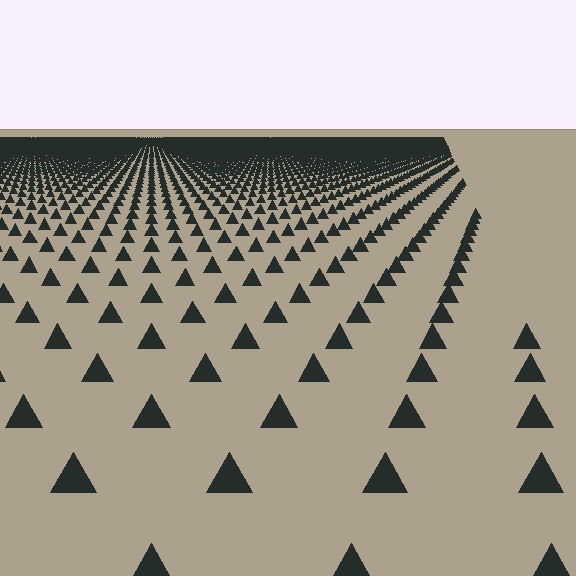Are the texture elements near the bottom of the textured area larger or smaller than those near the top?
Larger. Near the bottom, elements are closer to the viewer and appear at a bigger on-screen size.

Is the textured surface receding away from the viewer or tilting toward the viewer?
The surface is receding away from the viewer. Texture elements get smaller and denser toward the top.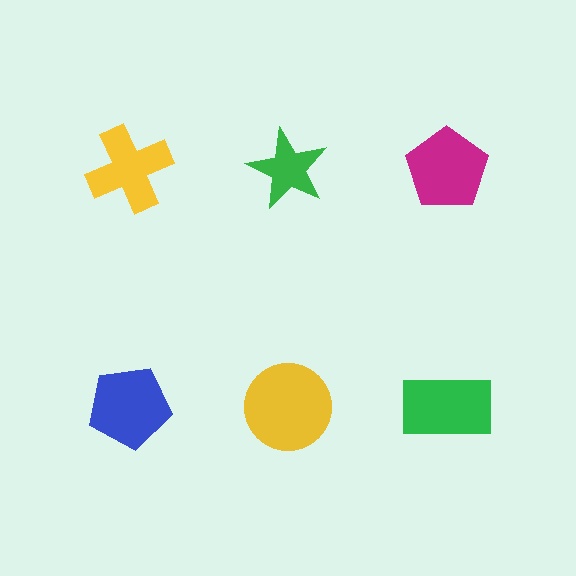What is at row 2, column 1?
A blue pentagon.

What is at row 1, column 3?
A magenta pentagon.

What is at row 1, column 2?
A green star.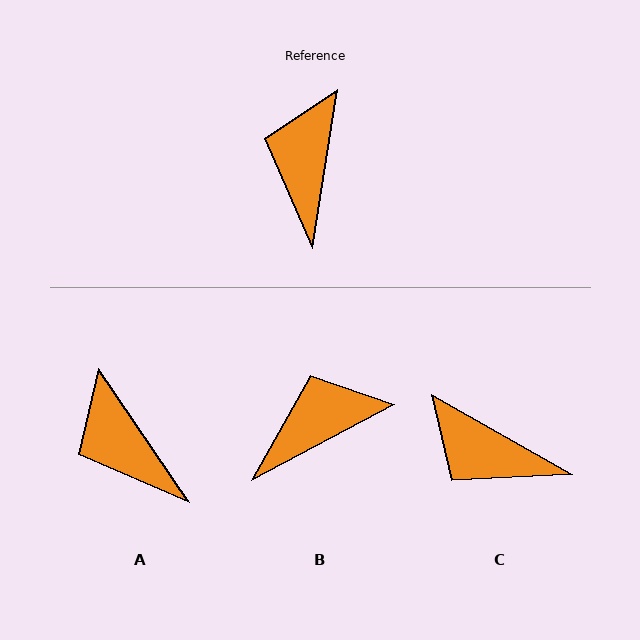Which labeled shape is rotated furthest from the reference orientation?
C, about 70 degrees away.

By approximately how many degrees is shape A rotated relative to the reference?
Approximately 43 degrees counter-clockwise.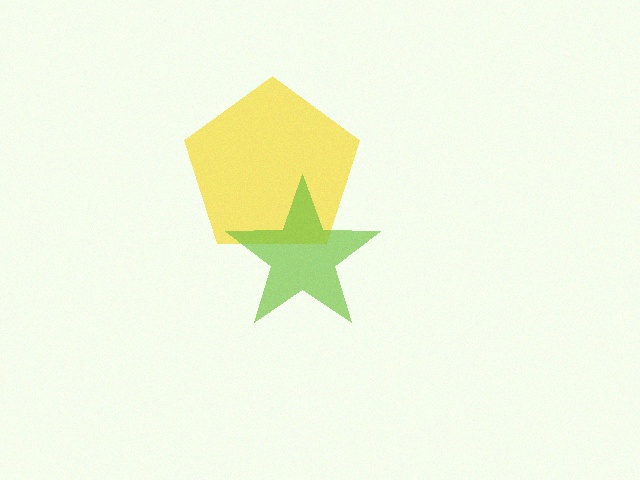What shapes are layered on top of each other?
The layered shapes are: a yellow pentagon, a lime star.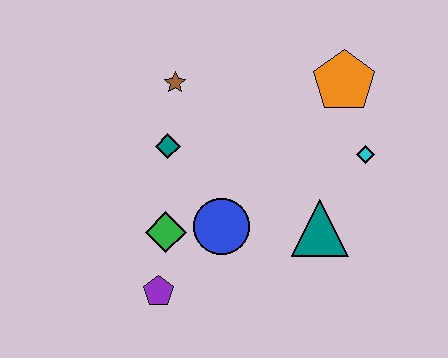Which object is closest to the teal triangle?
The cyan diamond is closest to the teal triangle.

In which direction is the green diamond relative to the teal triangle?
The green diamond is to the left of the teal triangle.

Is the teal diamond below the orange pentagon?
Yes